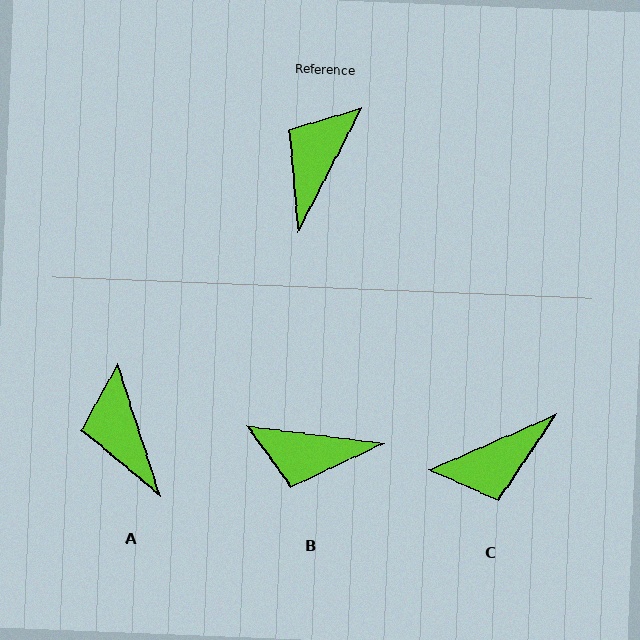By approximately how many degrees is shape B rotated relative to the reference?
Approximately 110 degrees counter-clockwise.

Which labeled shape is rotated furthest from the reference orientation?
C, about 141 degrees away.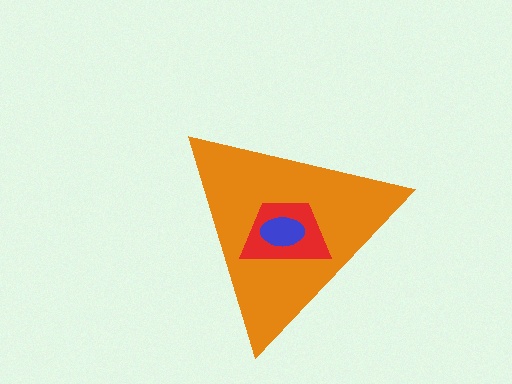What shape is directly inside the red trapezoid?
The blue ellipse.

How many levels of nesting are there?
3.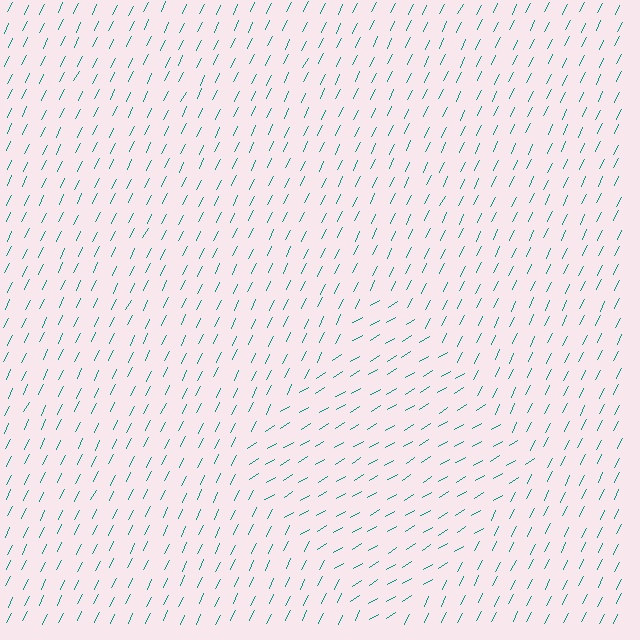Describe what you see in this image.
The image is filled with small teal line segments. A diamond region in the image has lines oriented differently from the surrounding lines, creating a visible texture boundary.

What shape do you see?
I see a diamond.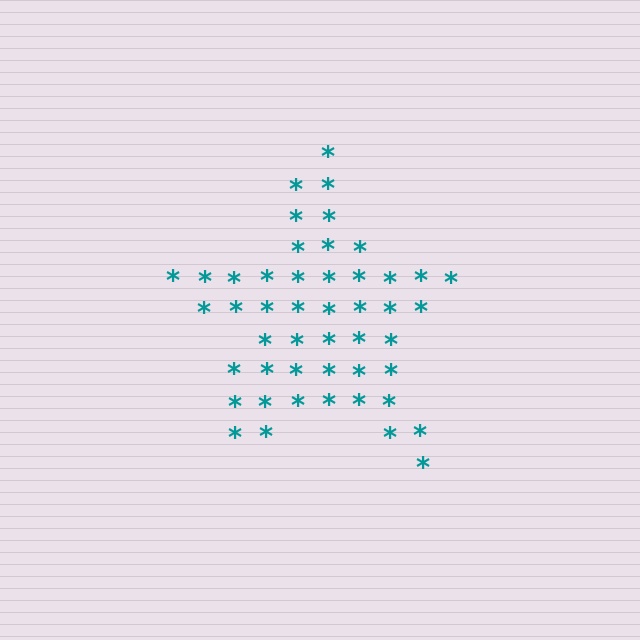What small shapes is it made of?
It is made of small asterisks.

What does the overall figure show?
The overall figure shows a star.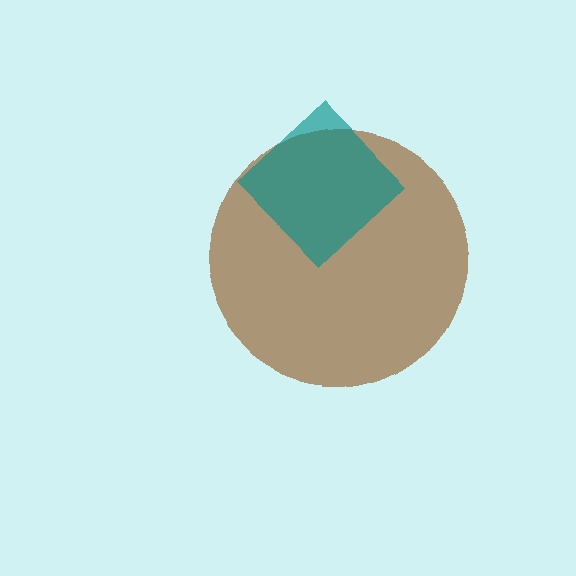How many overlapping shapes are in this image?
There are 2 overlapping shapes in the image.